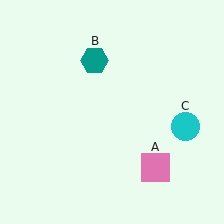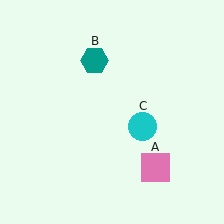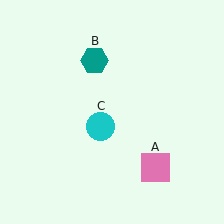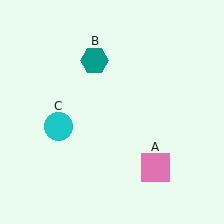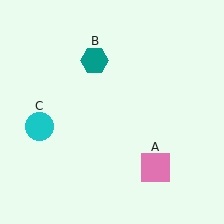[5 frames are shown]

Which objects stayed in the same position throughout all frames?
Pink square (object A) and teal hexagon (object B) remained stationary.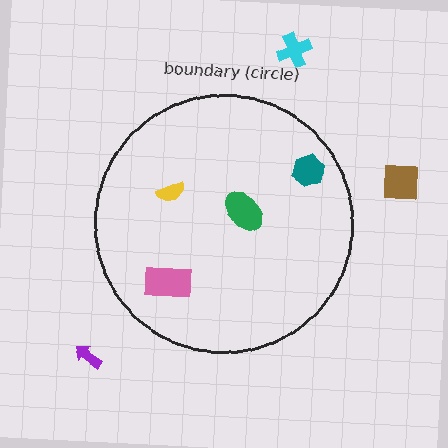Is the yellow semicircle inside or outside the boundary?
Inside.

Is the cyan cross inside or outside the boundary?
Outside.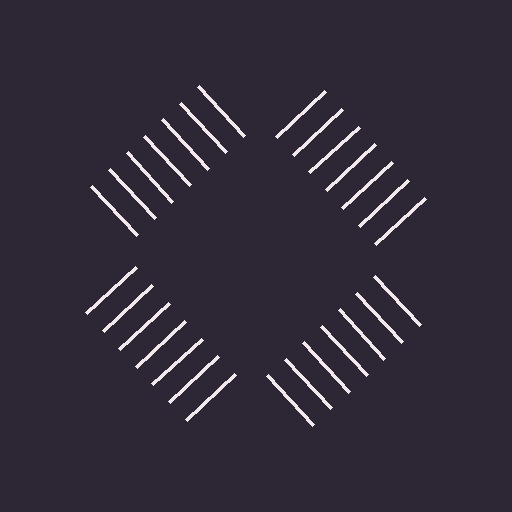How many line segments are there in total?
28 — 7 along each of the 4 edges.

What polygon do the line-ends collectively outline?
An illusory square — the line segments terminate on its edges but no continuous stroke is drawn.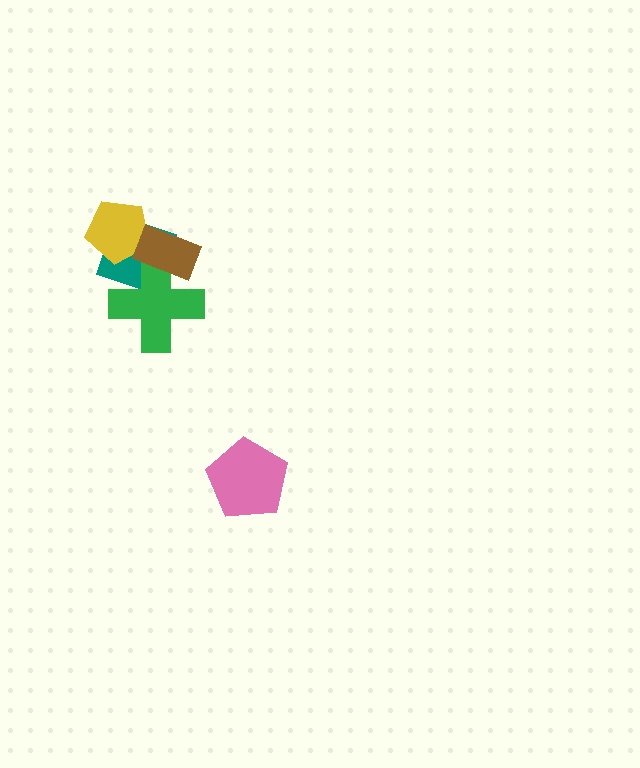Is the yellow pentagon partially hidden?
Yes, it is partially covered by another shape.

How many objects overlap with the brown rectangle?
3 objects overlap with the brown rectangle.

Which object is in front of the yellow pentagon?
The brown rectangle is in front of the yellow pentagon.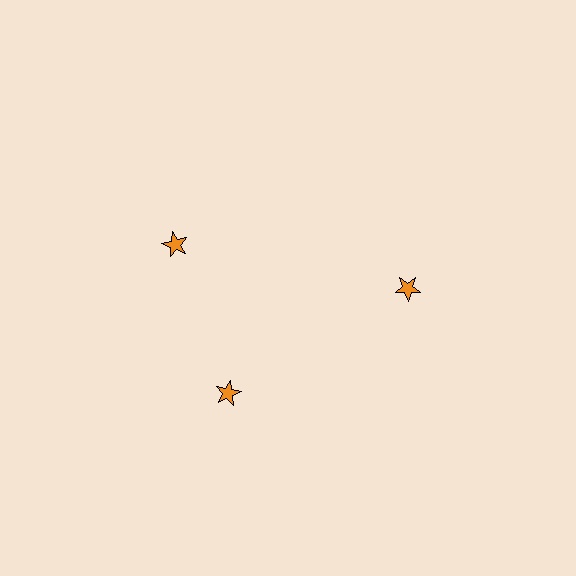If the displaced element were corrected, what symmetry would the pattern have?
It would have 3-fold rotational symmetry — the pattern would map onto itself every 120 degrees.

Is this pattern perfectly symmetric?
No. The 3 orange stars are arranged in a ring, but one element near the 11 o'clock position is rotated out of alignment along the ring, breaking the 3-fold rotational symmetry.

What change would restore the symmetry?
The symmetry would be restored by rotating it back into even spacing with its neighbors so that all 3 stars sit at equal angles and equal distance from the center.